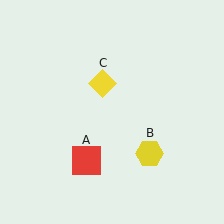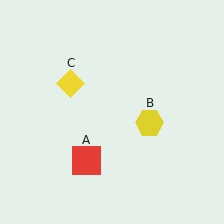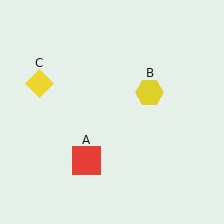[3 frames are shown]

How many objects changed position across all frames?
2 objects changed position: yellow hexagon (object B), yellow diamond (object C).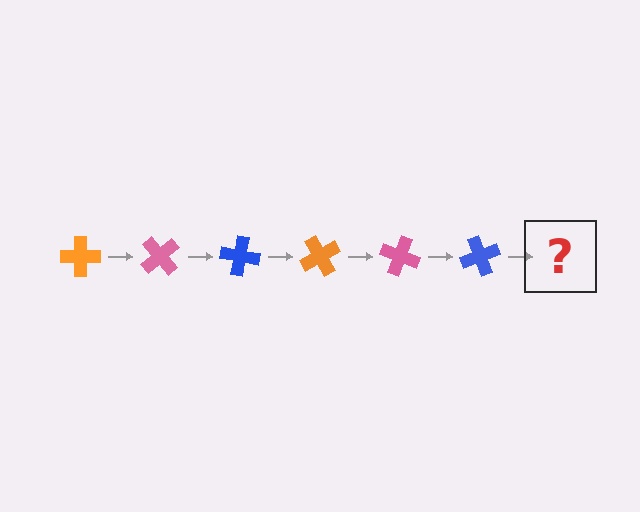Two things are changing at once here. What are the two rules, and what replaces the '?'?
The two rules are that it rotates 50 degrees each step and the color cycles through orange, pink, and blue. The '?' should be an orange cross, rotated 300 degrees from the start.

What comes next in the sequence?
The next element should be an orange cross, rotated 300 degrees from the start.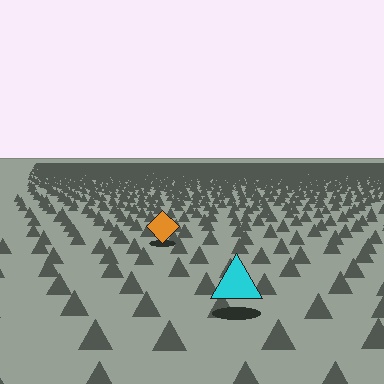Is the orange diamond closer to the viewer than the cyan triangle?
No. The cyan triangle is closer — you can tell from the texture gradient: the ground texture is coarser near it.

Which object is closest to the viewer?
The cyan triangle is closest. The texture marks near it are larger and more spread out.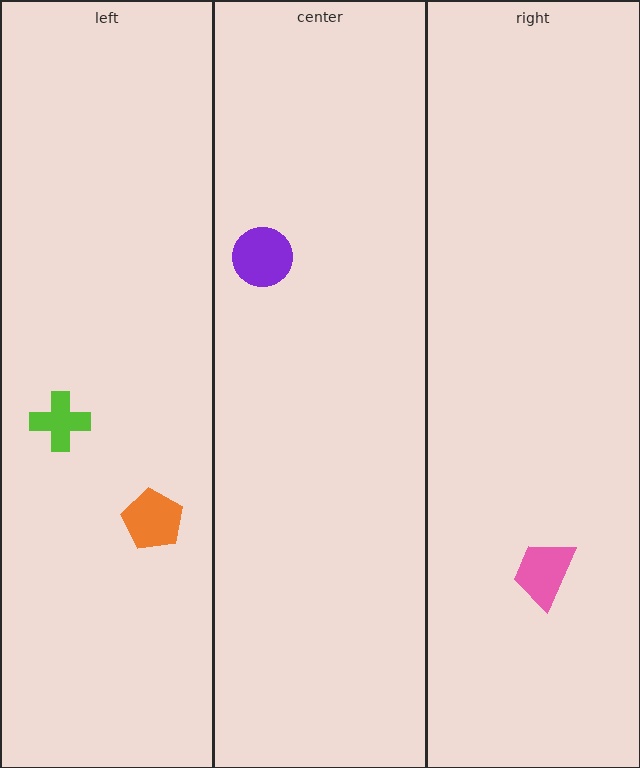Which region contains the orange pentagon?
The left region.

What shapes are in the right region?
The pink trapezoid.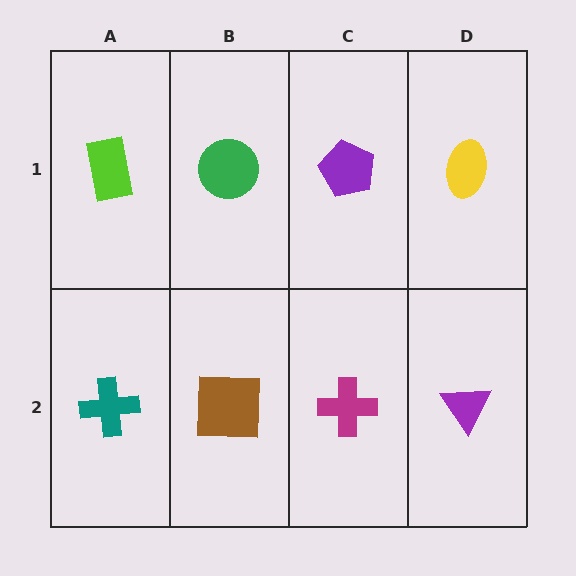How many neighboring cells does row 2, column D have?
2.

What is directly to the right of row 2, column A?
A brown square.